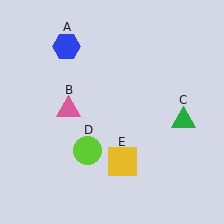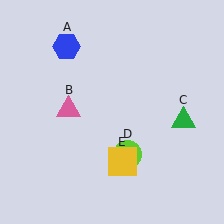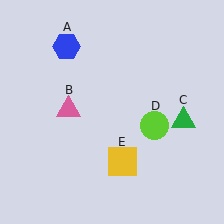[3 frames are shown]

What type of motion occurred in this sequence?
The lime circle (object D) rotated counterclockwise around the center of the scene.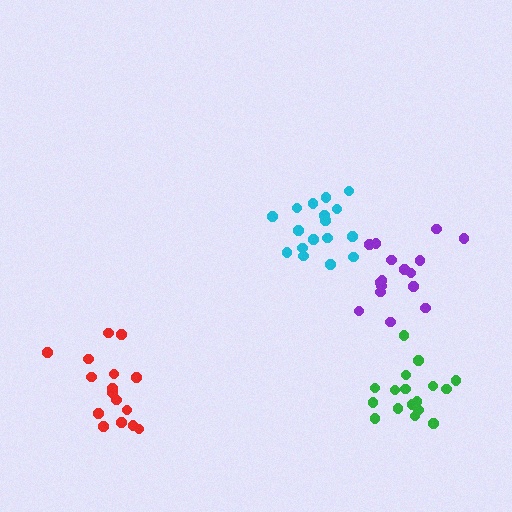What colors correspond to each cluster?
The clusters are colored: red, cyan, green, purple.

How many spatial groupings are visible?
There are 4 spatial groupings.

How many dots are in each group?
Group 1: 16 dots, Group 2: 17 dots, Group 3: 17 dots, Group 4: 16 dots (66 total).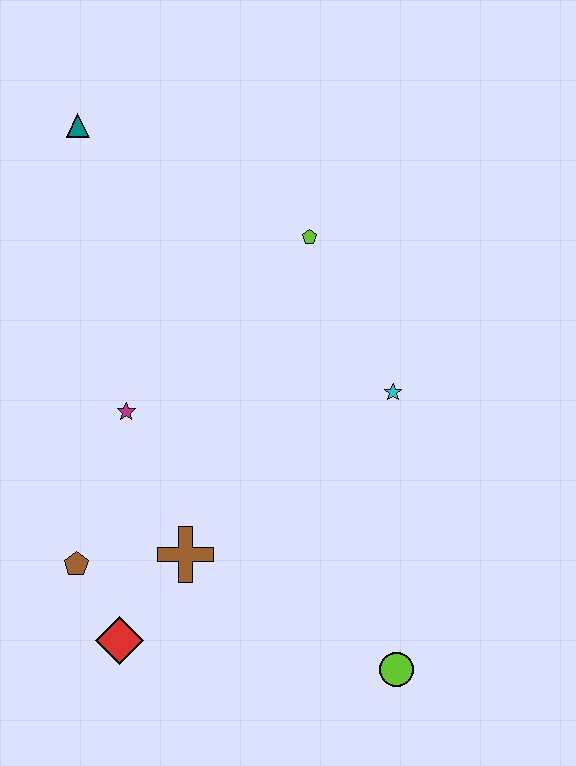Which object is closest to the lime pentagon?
The cyan star is closest to the lime pentagon.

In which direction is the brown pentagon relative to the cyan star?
The brown pentagon is to the left of the cyan star.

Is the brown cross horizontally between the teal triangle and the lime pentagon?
Yes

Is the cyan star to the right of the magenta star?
Yes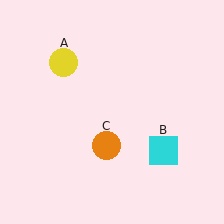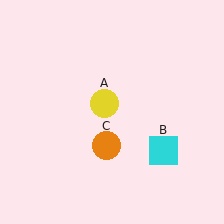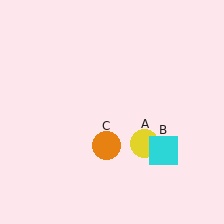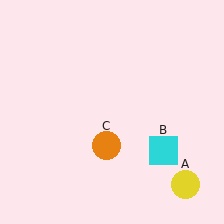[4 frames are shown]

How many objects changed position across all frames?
1 object changed position: yellow circle (object A).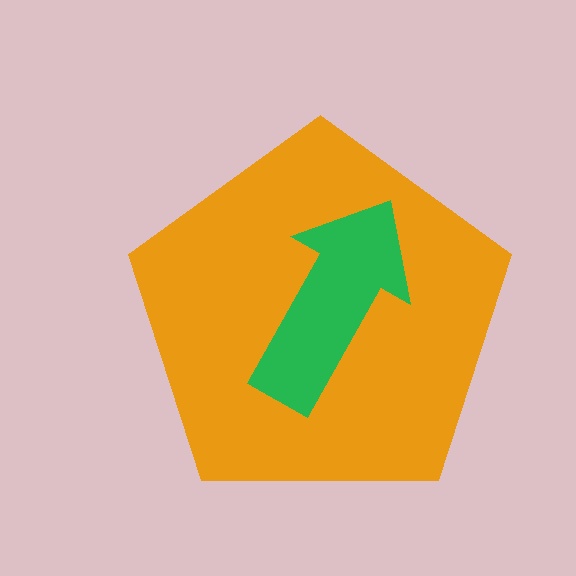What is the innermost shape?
The green arrow.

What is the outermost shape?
The orange pentagon.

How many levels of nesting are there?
2.